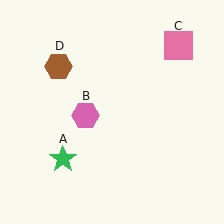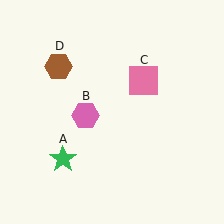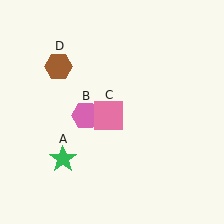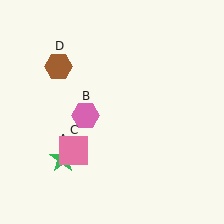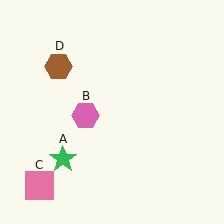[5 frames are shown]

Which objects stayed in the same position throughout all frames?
Green star (object A) and pink hexagon (object B) and brown hexagon (object D) remained stationary.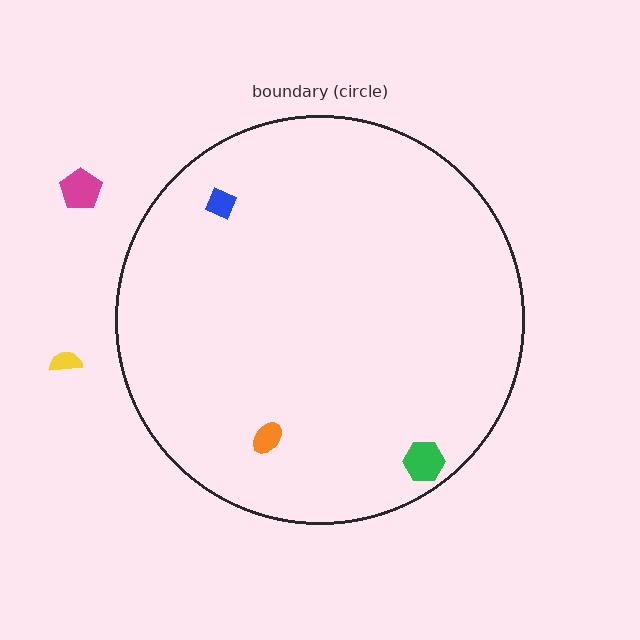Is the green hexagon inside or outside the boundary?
Inside.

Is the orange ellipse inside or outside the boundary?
Inside.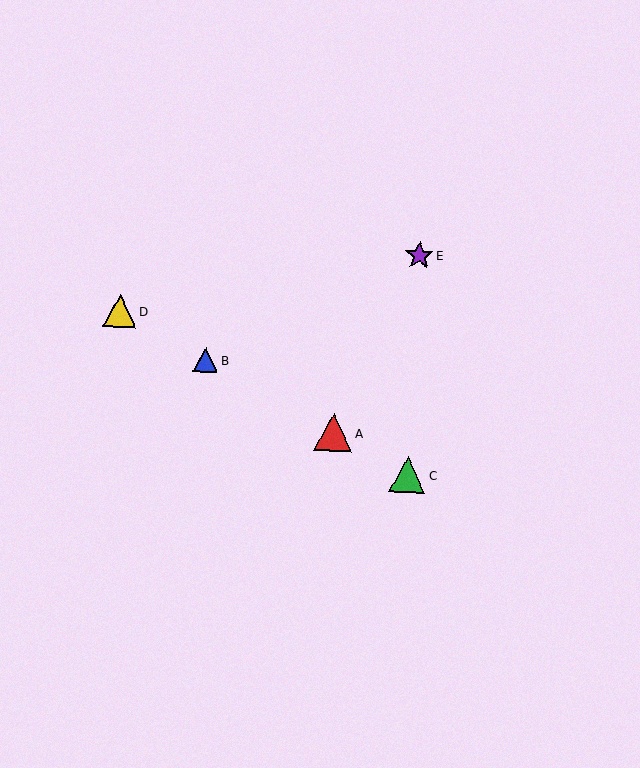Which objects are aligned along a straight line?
Objects A, B, C, D are aligned along a straight line.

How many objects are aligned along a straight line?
4 objects (A, B, C, D) are aligned along a straight line.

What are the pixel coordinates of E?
Object E is at (419, 256).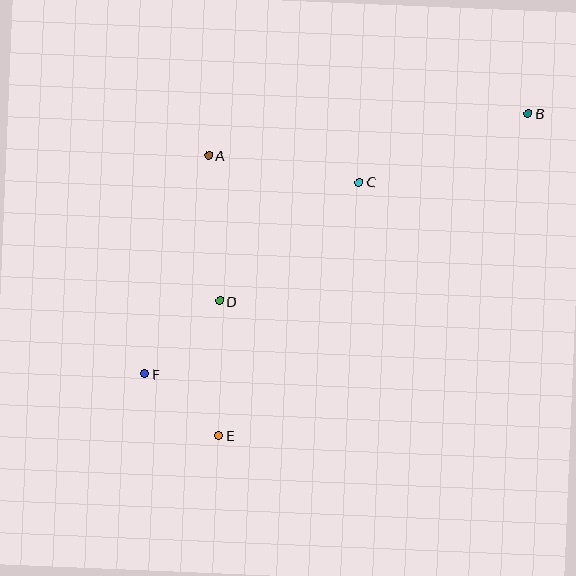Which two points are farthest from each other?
Points B and F are farthest from each other.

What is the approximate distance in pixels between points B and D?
The distance between B and D is approximately 361 pixels.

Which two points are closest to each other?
Points E and F are closest to each other.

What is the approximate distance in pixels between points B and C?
The distance between B and C is approximately 182 pixels.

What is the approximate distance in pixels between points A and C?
The distance between A and C is approximately 153 pixels.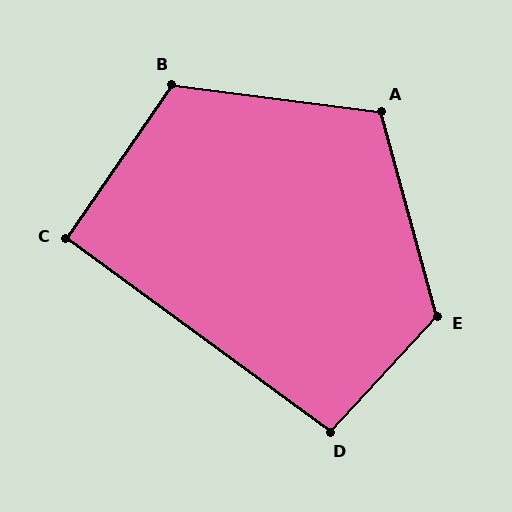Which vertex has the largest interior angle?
E, at approximately 122 degrees.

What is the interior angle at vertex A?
Approximately 113 degrees (obtuse).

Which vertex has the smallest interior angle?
C, at approximately 92 degrees.